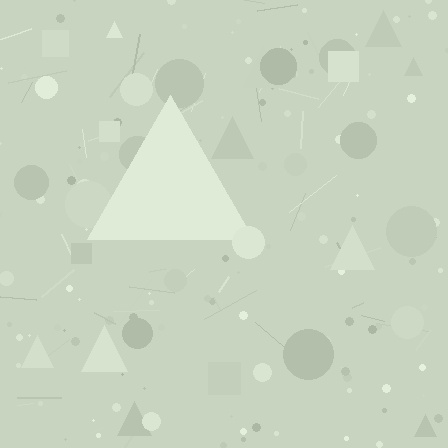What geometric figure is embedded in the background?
A triangle is embedded in the background.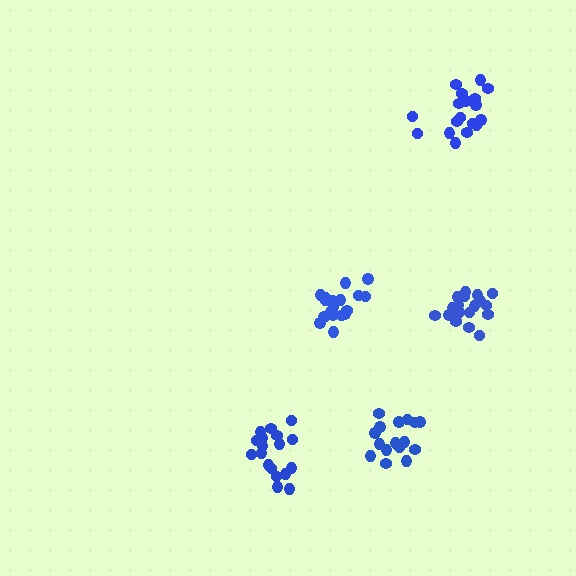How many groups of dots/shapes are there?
There are 5 groups.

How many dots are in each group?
Group 1: 16 dots, Group 2: 19 dots, Group 3: 19 dots, Group 4: 18 dots, Group 5: 18 dots (90 total).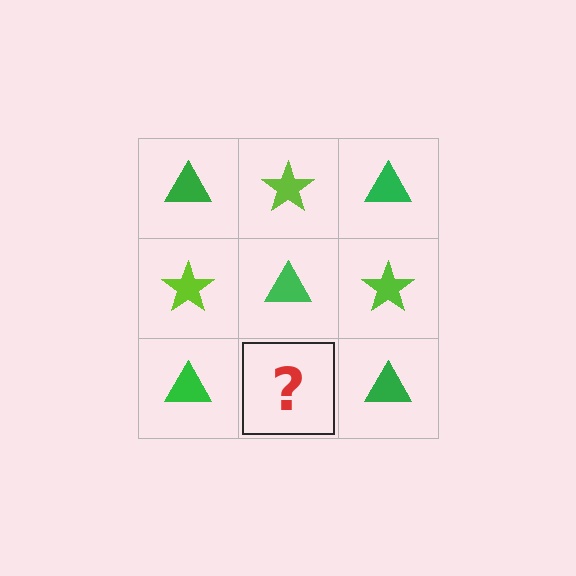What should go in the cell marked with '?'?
The missing cell should contain a lime star.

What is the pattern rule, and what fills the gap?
The rule is that it alternates green triangle and lime star in a checkerboard pattern. The gap should be filled with a lime star.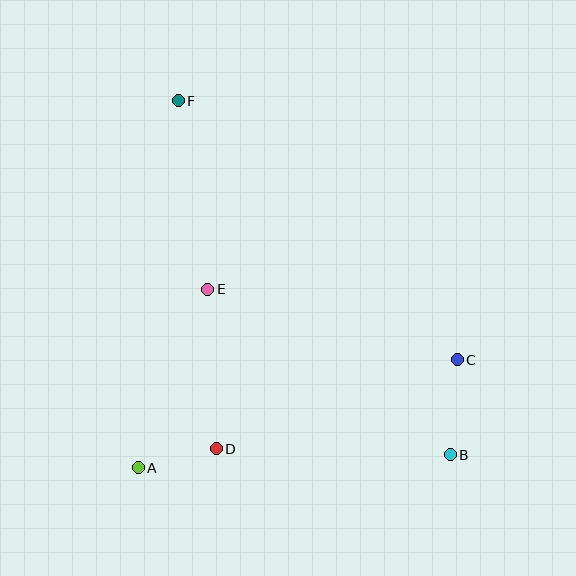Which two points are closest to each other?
Points A and D are closest to each other.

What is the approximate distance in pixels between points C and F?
The distance between C and F is approximately 381 pixels.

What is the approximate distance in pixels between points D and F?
The distance between D and F is approximately 350 pixels.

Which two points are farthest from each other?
Points B and F are farthest from each other.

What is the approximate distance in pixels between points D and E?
The distance between D and E is approximately 160 pixels.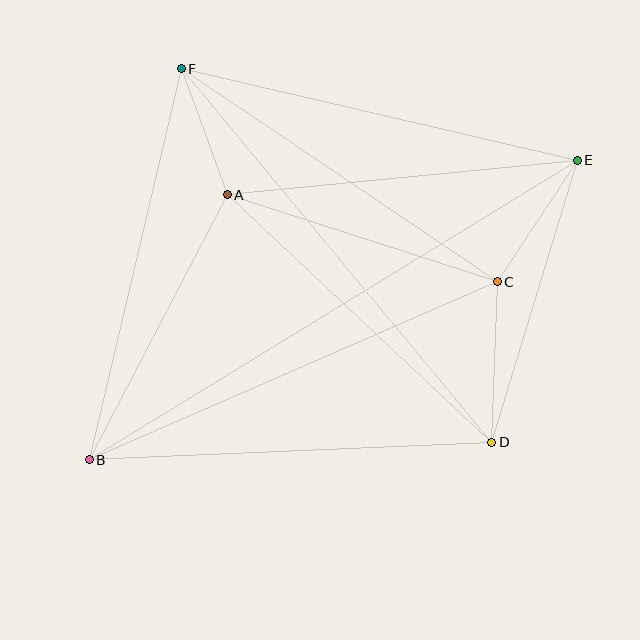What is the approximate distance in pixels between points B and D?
The distance between B and D is approximately 403 pixels.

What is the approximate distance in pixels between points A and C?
The distance between A and C is approximately 283 pixels.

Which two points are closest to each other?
Points A and F are closest to each other.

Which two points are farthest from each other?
Points B and E are farthest from each other.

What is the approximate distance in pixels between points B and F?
The distance between B and F is approximately 402 pixels.